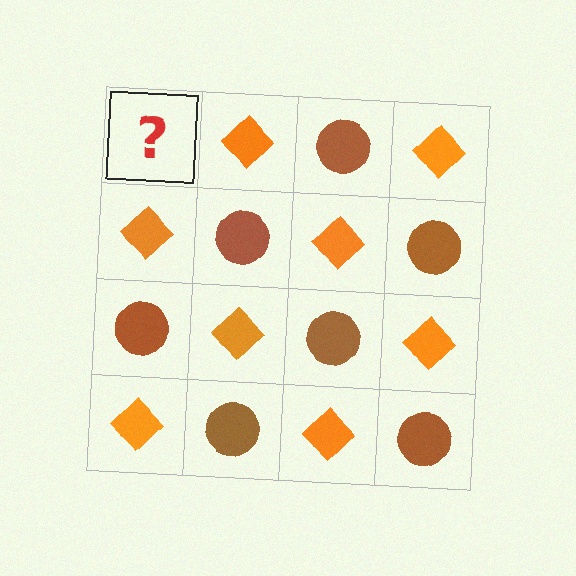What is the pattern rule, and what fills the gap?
The rule is that it alternates brown circle and orange diamond in a checkerboard pattern. The gap should be filled with a brown circle.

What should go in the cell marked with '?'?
The missing cell should contain a brown circle.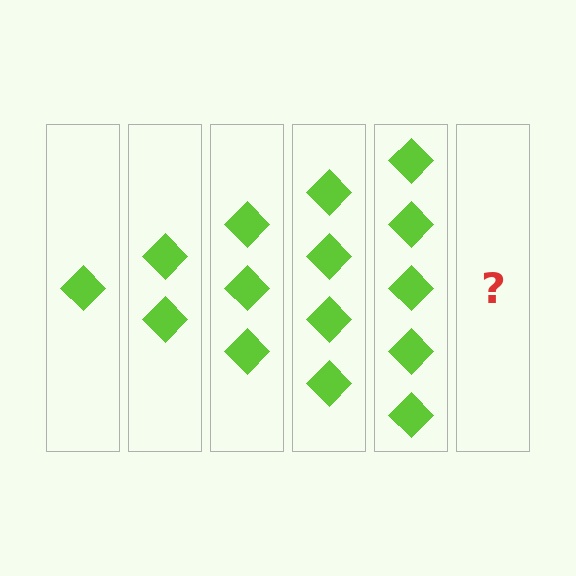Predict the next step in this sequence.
The next step is 6 diamonds.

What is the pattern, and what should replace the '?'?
The pattern is that each step adds one more diamond. The '?' should be 6 diamonds.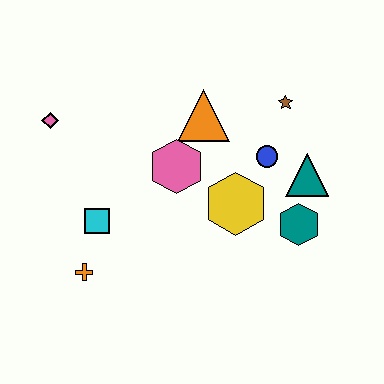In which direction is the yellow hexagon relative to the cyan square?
The yellow hexagon is to the right of the cyan square.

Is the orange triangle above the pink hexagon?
Yes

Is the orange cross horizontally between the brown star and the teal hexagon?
No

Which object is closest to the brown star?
The blue circle is closest to the brown star.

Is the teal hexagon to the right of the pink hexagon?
Yes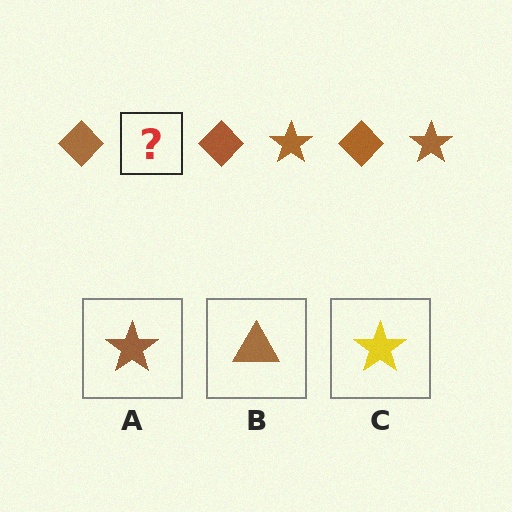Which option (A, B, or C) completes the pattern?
A.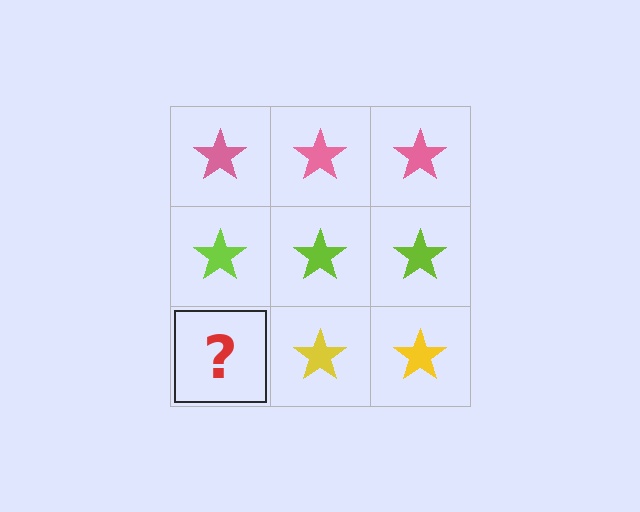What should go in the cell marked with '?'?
The missing cell should contain a yellow star.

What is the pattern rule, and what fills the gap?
The rule is that each row has a consistent color. The gap should be filled with a yellow star.